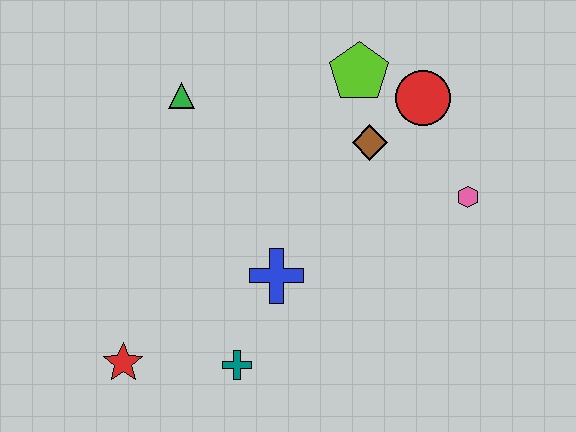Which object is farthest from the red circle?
The red star is farthest from the red circle.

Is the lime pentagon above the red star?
Yes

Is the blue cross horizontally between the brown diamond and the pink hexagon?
No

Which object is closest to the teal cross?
The blue cross is closest to the teal cross.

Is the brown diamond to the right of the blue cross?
Yes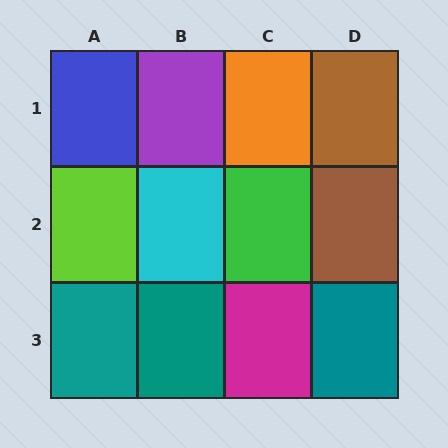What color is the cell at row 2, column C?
Green.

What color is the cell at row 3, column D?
Teal.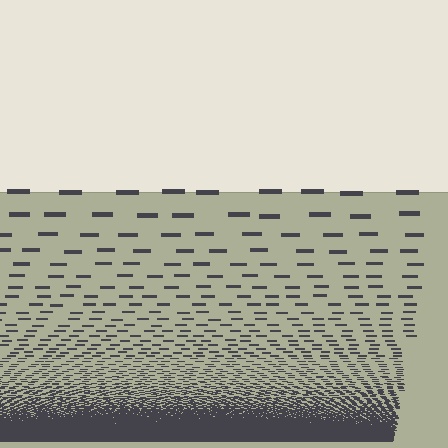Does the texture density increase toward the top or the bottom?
Density increases toward the bottom.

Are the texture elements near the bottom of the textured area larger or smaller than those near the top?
Smaller. The gradient is inverted — elements near the bottom are smaller and denser.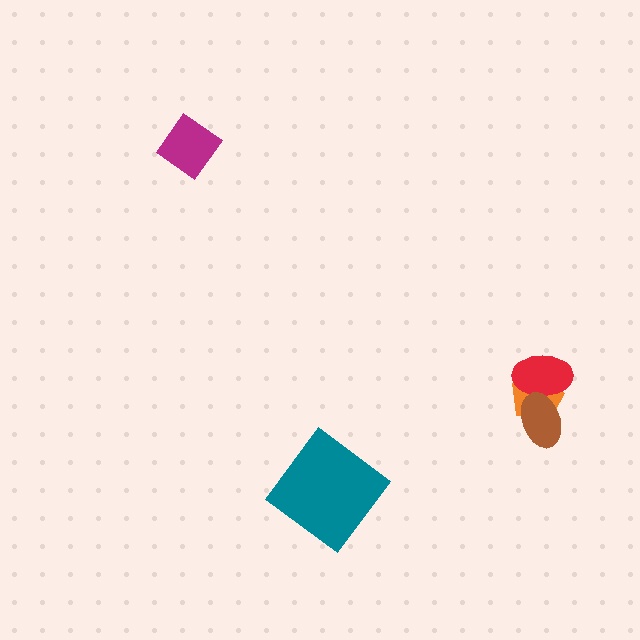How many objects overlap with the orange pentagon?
2 objects overlap with the orange pentagon.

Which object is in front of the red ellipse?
The brown ellipse is in front of the red ellipse.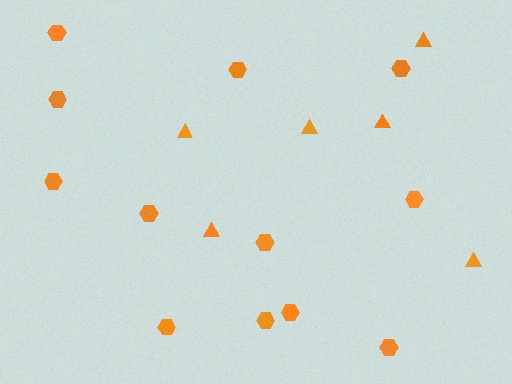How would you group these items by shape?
There are 2 groups: one group of hexagons (12) and one group of triangles (6).